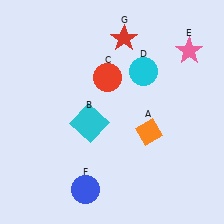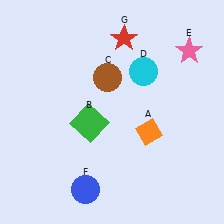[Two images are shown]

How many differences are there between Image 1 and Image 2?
There are 2 differences between the two images.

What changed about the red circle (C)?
In Image 1, C is red. In Image 2, it changed to brown.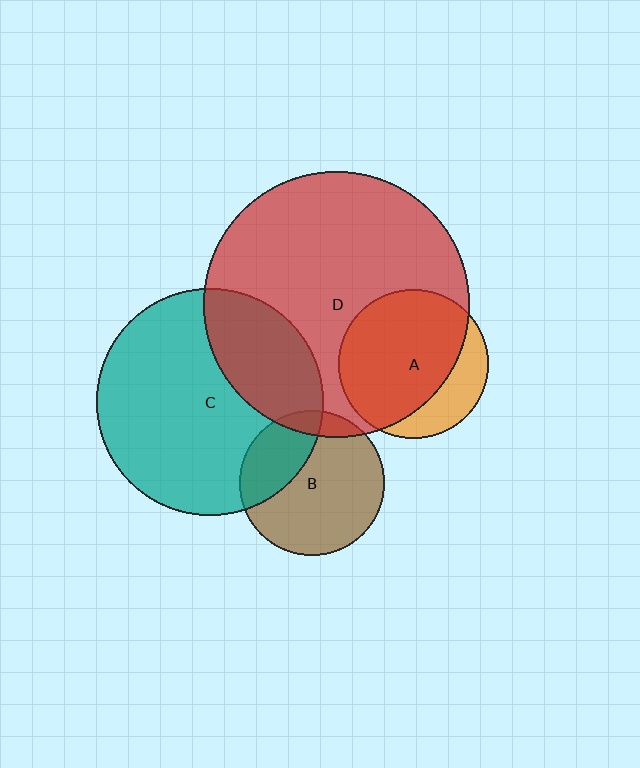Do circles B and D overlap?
Yes.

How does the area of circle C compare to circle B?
Approximately 2.4 times.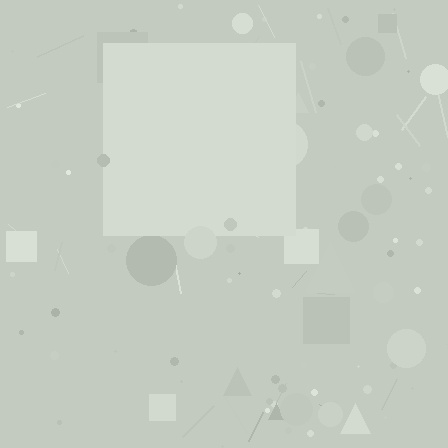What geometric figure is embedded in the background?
A square is embedded in the background.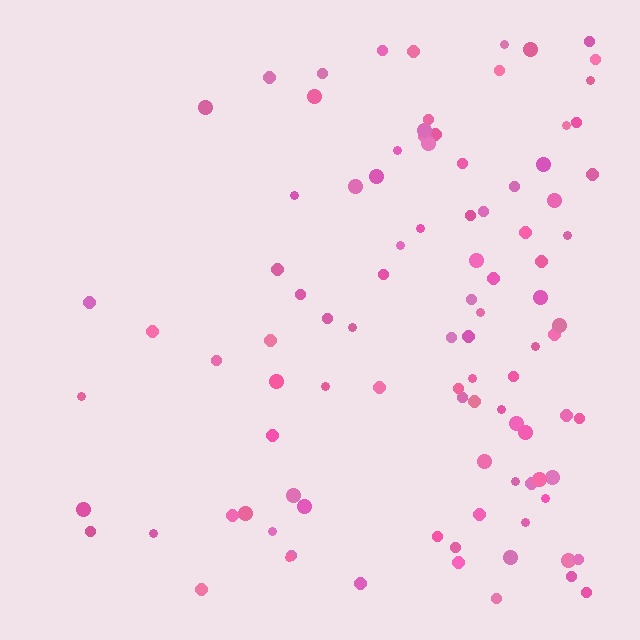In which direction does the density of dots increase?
From left to right, with the right side densest.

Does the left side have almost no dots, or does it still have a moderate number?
Still a moderate number, just noticeably fewer than the right.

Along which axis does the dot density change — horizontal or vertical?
Horizontal.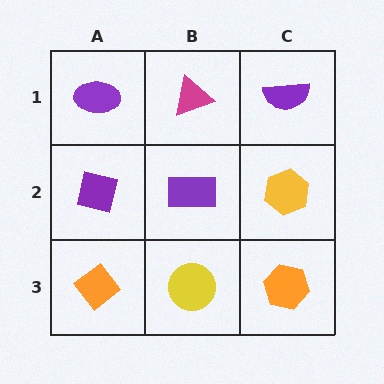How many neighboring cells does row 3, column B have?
3.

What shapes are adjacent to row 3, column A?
A purple square (row 2, column A), a yellow circle (row 3, column B).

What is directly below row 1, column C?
A yellow hexagon.